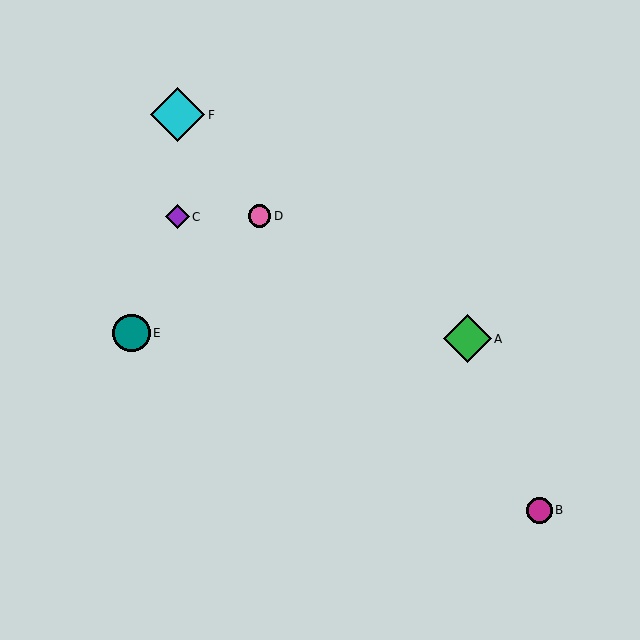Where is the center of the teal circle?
The center of the teal circle is at (132, 333).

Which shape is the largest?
The cyan diamond (labeled F) is the largest.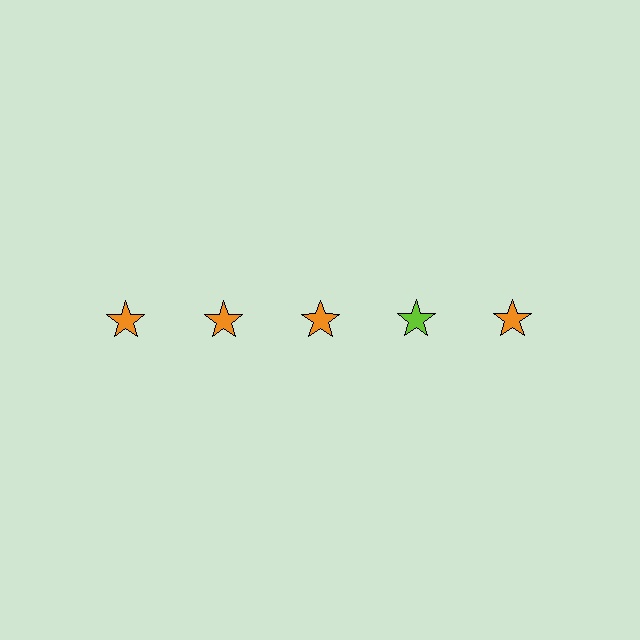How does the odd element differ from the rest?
It has a different color: lime instead of orange.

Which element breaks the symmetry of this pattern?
The lime star in the top row, second from right column breaks the symmetry. All other shapes are orange stars.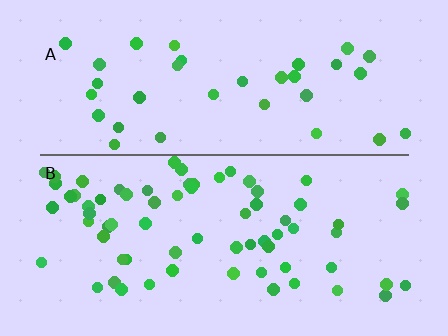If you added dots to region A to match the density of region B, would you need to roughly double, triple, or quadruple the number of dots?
Approximately double.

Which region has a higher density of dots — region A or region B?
B (the bottom).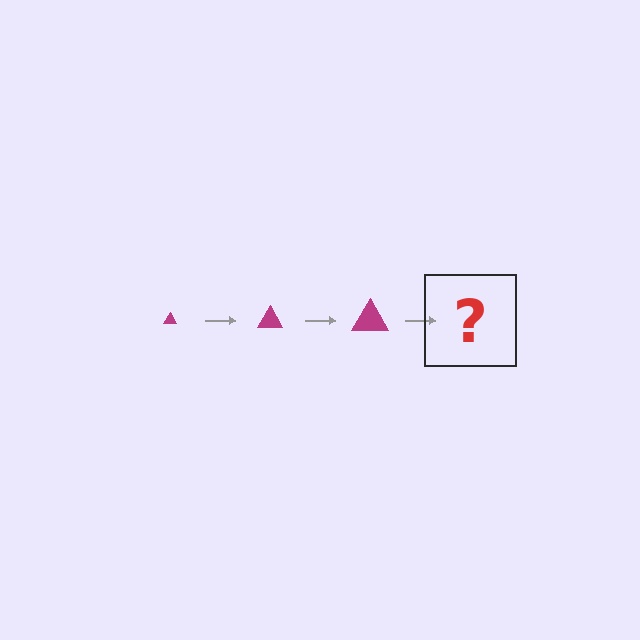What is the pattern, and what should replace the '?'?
The pattern is that the triangle gets progressively larger each step. The '?' should be a magenta triangle, larger than the previous one.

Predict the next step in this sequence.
The next step is a magenta triangle, larger than the previous one.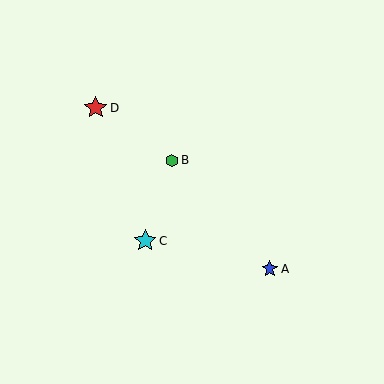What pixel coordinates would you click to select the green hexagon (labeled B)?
Click at (172, 160) to select the green hexagon B.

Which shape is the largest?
The red star (labeled D) is the largest.